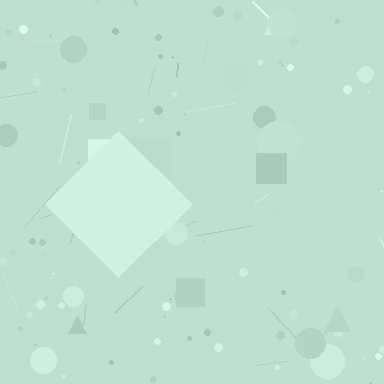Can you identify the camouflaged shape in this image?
The camouflaged shape is a diamond.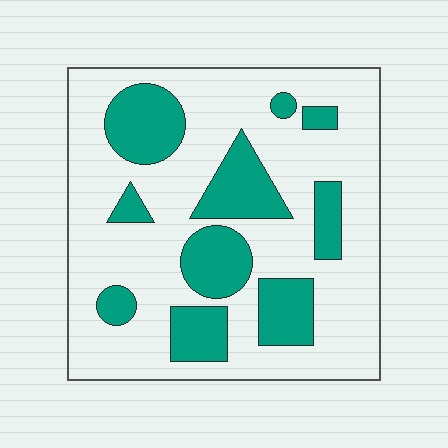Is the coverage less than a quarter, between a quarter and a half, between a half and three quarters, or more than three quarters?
Between a quarter and a half.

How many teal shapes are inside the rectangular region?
10.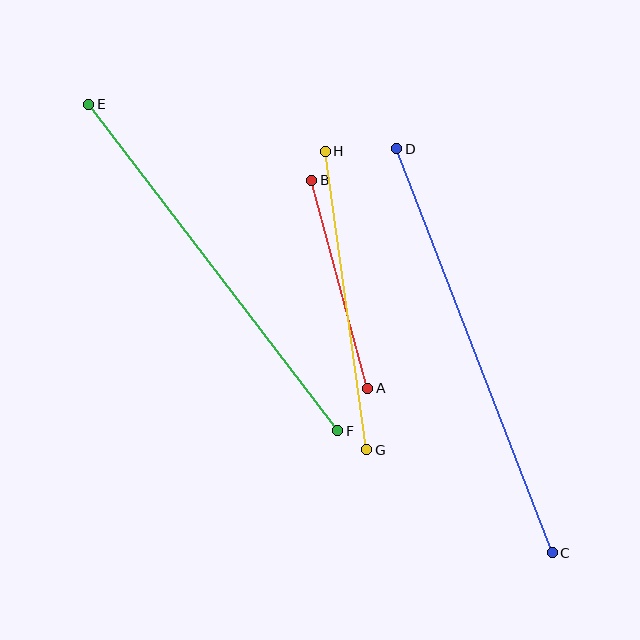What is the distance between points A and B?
The distance is approximately 215 pixels.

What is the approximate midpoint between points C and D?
The midpoint is at approximately (475, 351) pixels.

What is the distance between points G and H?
The distance is approximately 301 pixels.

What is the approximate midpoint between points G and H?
The midpoint is at approximately (346, 301) pixels.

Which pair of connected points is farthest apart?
Points C and D are farthest apart.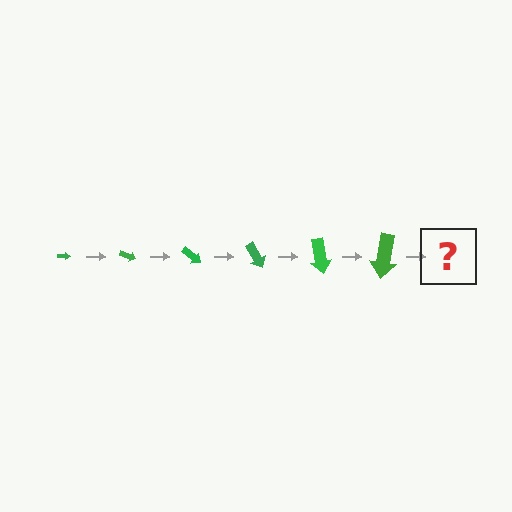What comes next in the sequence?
The next element should be an arrow, larger than the previous one and rotated 120 degrees from the start.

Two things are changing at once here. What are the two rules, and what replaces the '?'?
The two rules are that the arrow grows larger each step and it rotates 20 degrees each step. The '?' should be an arrow, larger than the previous one and rotated 120 degrees from the start.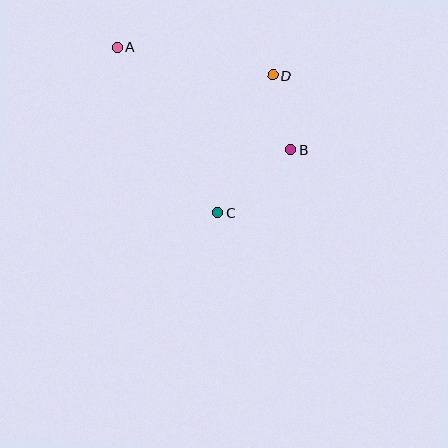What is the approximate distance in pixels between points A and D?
The distance between A and D is approximately 158 pixels.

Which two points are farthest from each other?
Points A and B are farthest from each other.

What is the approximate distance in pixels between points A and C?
The distance between A and C is approximately 194 pixels.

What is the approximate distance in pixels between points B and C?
The distance between B and C is approximately 96 pixels.